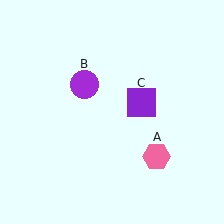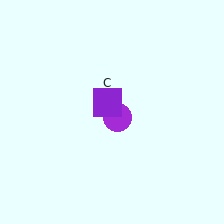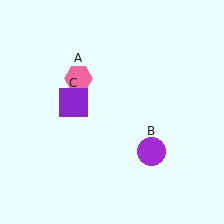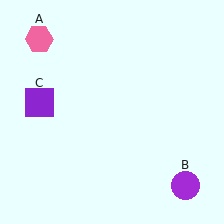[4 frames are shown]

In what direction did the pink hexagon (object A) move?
The pink hexagon (object A) moved up and to the left.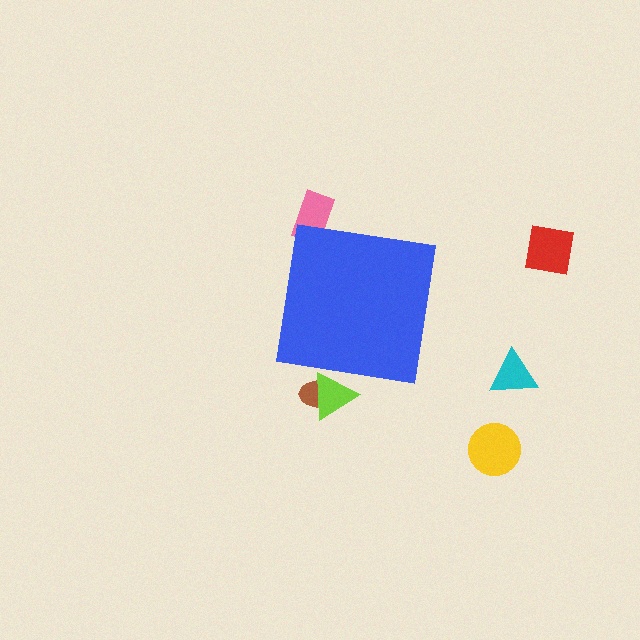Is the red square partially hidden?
No, the red square is fully visible.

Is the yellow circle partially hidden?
No, the yellow circle is fully visible.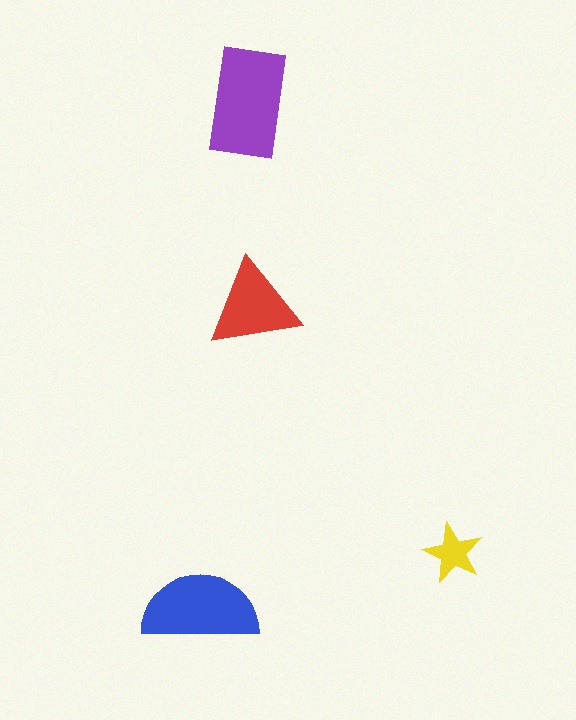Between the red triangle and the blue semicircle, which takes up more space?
The blue semicircle.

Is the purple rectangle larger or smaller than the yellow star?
Larger.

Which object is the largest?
The purple rectangle.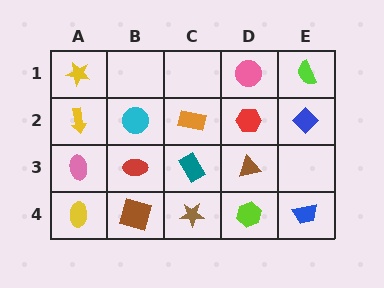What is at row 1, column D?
A pink circle.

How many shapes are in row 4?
5 shapes.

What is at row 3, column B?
A red ellipse.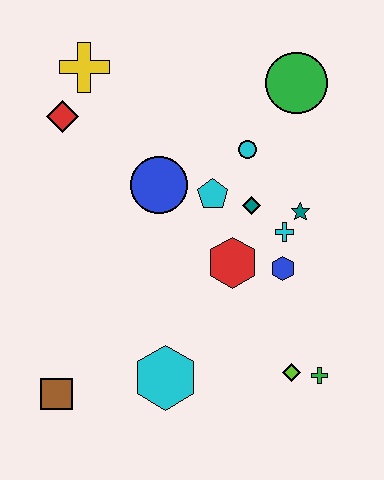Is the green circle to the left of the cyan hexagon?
No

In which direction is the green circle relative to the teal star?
The green circle is above the teal star.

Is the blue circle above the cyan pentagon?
Yes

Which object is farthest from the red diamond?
The green cross is farthest from the red diamond.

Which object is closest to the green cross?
The lime diamond is closest to the green cross.